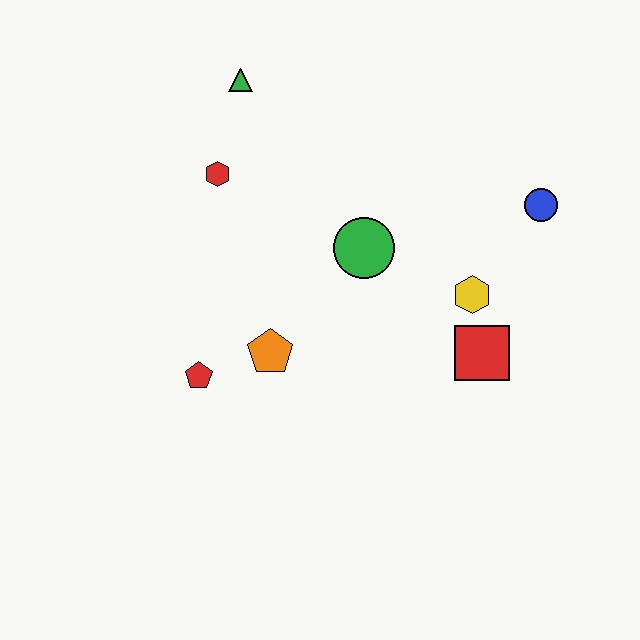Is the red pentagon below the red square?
Yes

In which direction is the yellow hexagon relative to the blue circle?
The yellow hexagon is below the blue circle.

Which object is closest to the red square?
The yellow hexagon is closest to the red square.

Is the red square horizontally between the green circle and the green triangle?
No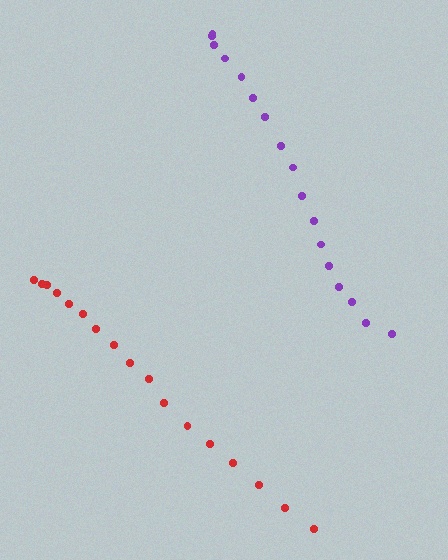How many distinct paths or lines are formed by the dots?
There are 2 distinct paths.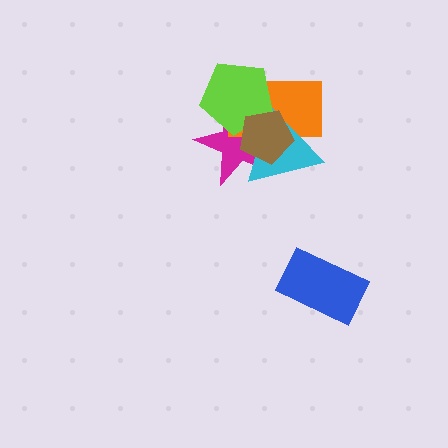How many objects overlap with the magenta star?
4 objects overlap with the magenta star.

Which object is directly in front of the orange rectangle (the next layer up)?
The cyan triangle is directly in front of the orange rectangle.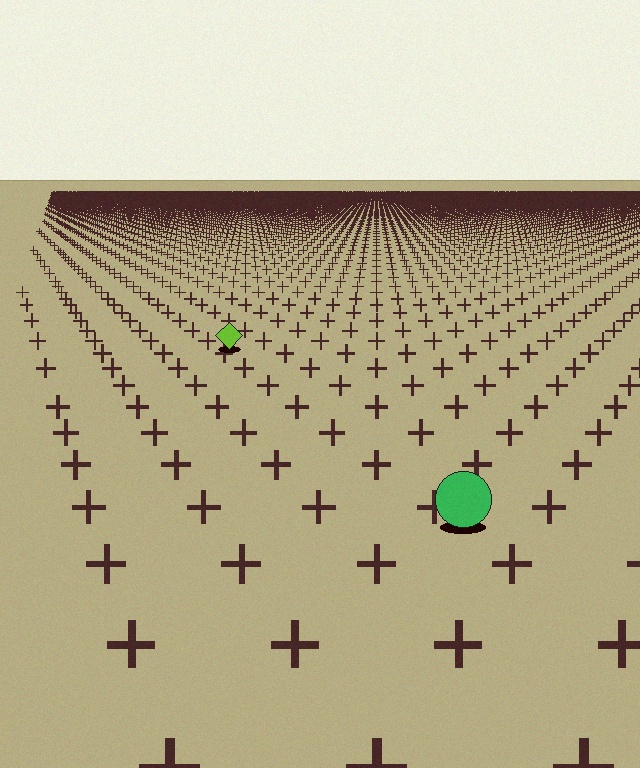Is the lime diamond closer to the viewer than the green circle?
No. The green circle is closer — you can tell from the texture gradient: the ground texture is coarser near it.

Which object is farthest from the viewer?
The lime diamond is farthest from the viewer. It appears smaller and the ground texture around it is denser.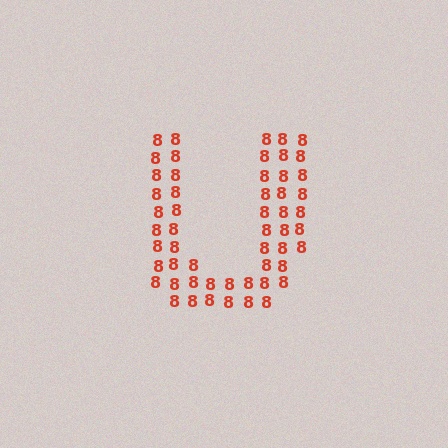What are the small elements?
The small elements are digit 8's.